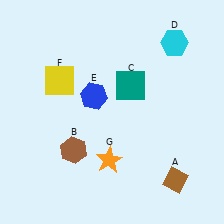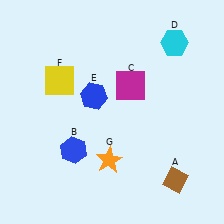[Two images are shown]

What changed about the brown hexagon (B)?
In Image 1, B is brown. In Image 2, it changed to blue.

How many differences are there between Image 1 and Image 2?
There are 2 differences between the two images.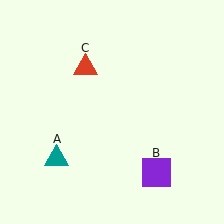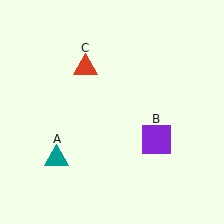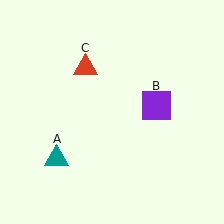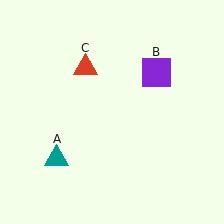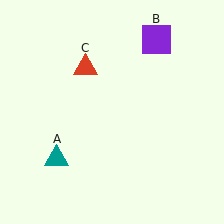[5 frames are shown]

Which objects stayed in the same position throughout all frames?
Teal triangle (object A) and red triangle (object C) remained stationary.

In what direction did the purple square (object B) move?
The purple square (object B) moved up.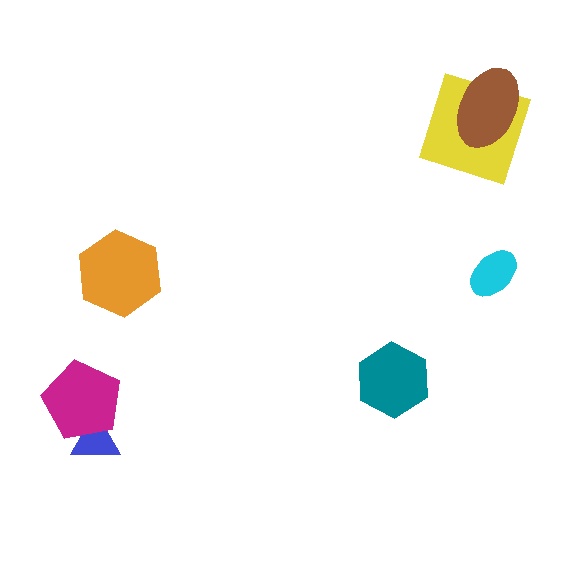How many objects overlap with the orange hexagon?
0 objects overlap with the orange hexagon.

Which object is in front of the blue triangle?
The magenta pentagon is in front of the blue triangle.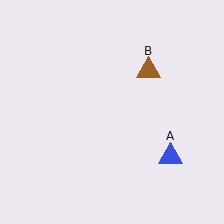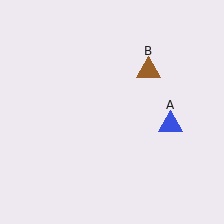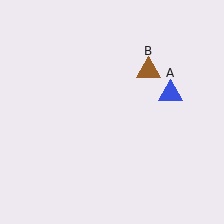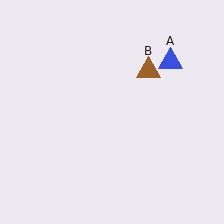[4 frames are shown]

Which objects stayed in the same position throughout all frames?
Brown triangle (object B) remained stationary.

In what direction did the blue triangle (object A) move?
The blue triangle (object A) moved up.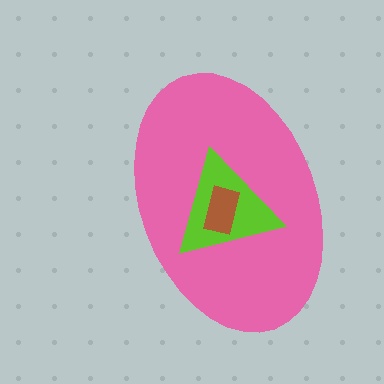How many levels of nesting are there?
3.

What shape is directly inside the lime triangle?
The brown rectangle.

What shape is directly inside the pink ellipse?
The lime triangle.